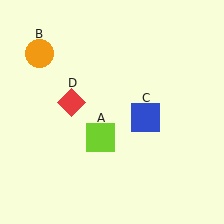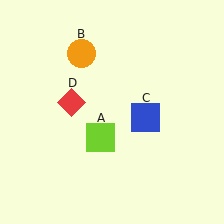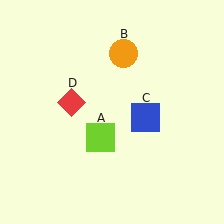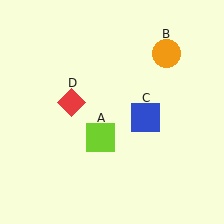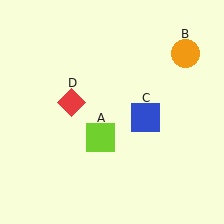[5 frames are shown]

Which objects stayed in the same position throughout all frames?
Lime square (object A) and blue square (object C) and red diamond (object D) remained stationary.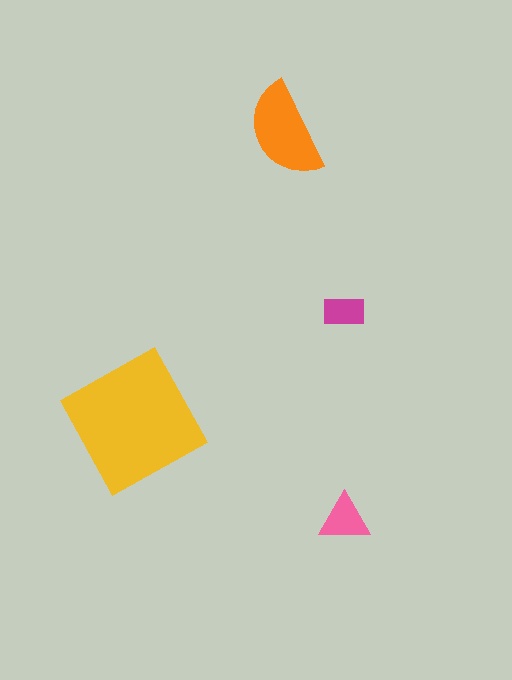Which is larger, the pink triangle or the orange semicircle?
The orange semicircle.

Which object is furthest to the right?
The pink triangle is rightmost.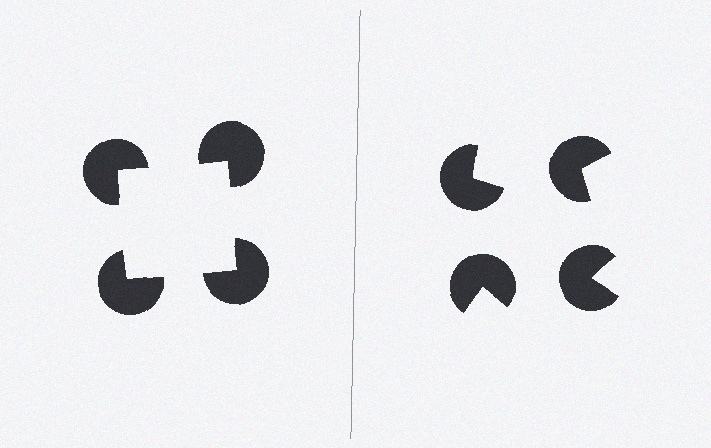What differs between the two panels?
The pac-man discs are positioned identically on both sides; only the wedge orientations differ. On the left they align to a square; on the right they are misaligned.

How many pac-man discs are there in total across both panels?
8 — 4 on each side.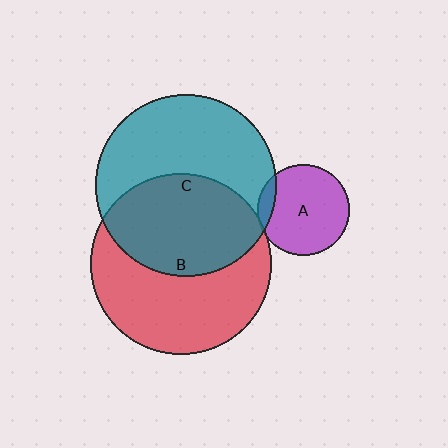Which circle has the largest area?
Circle C (teal).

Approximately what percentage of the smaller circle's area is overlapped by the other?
Approximately 5%.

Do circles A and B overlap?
Yes.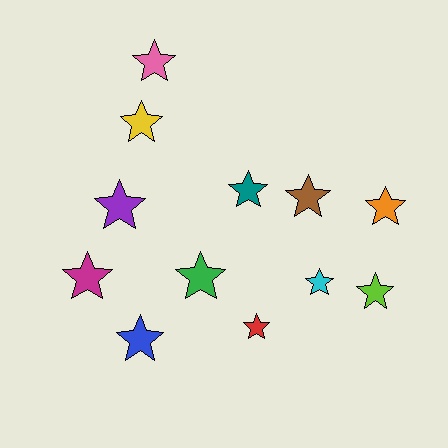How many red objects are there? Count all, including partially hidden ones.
There is 1 red object.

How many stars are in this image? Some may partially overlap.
There are 12 stars.